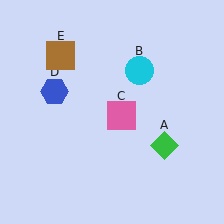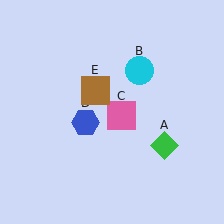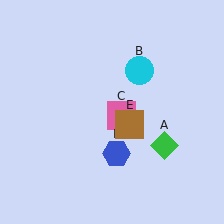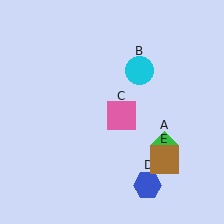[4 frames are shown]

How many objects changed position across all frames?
2 objects changed position: blue hexagon (object D), brown square (object E).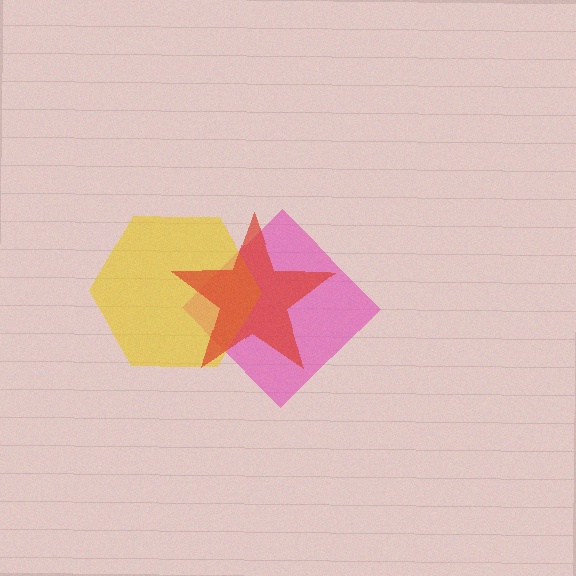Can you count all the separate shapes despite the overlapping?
Yes, there are 3 separate shapes.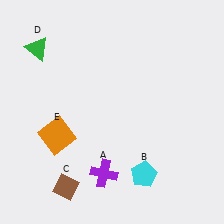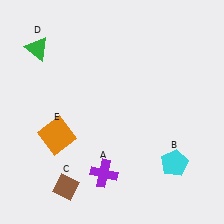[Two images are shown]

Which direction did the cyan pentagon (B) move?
The cyan pentagon (B) moved right.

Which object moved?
The cyan pentagon (B) moved right.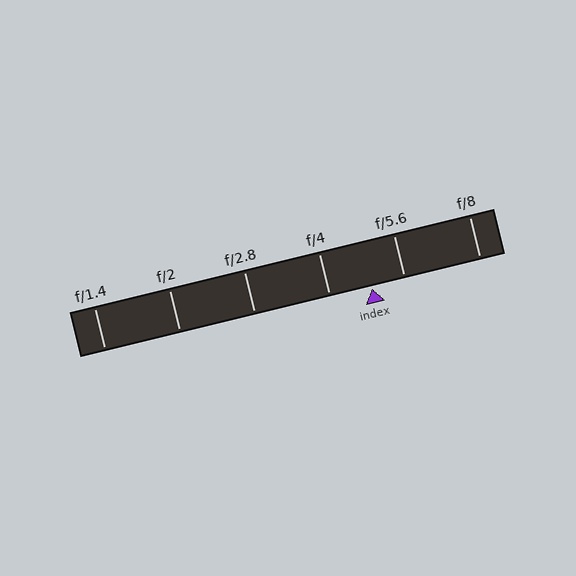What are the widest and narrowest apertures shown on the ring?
The widest aperture shown is f/1.4 and the narrowest is f/8.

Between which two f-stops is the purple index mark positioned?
The index mark is between f/4 and f/5.6.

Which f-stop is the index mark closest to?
The index mark is closest to f/5.6.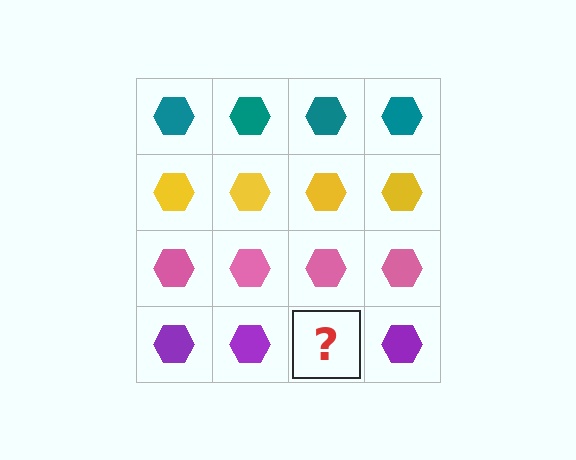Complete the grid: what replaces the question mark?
The question mark should be replaced with a purple hexagon.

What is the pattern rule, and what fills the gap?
The rule is that each row has a consistent color. The gap should be filled with a purple hexagon.